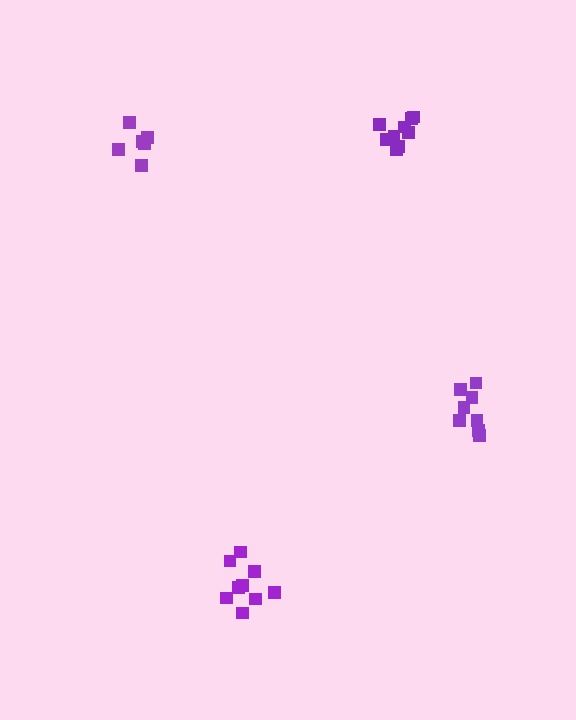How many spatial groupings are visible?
There are 4 spatial groupings.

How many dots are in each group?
Group 1: 9 dots, Group 2: 8 dots, Group 3: 9 dots, Group 4: 6 dots (32 total).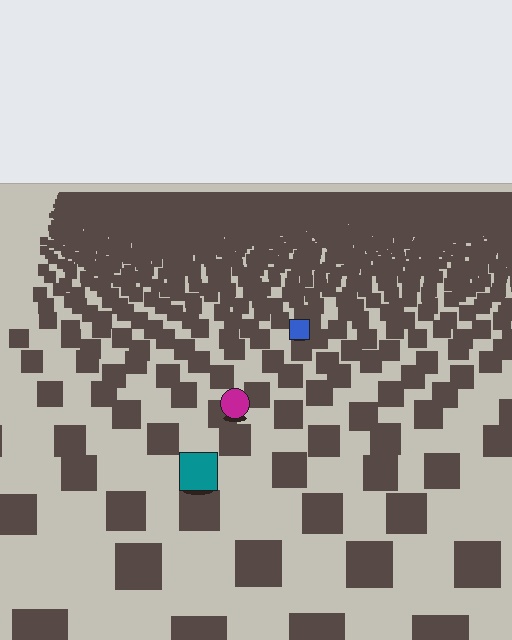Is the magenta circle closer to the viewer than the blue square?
Yes. The magenta circle is closer — you can tell from the texture gradient: the ground texture is coarser near it.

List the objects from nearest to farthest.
From nearest to farthest: the teal square, the magenta circle, the blue square.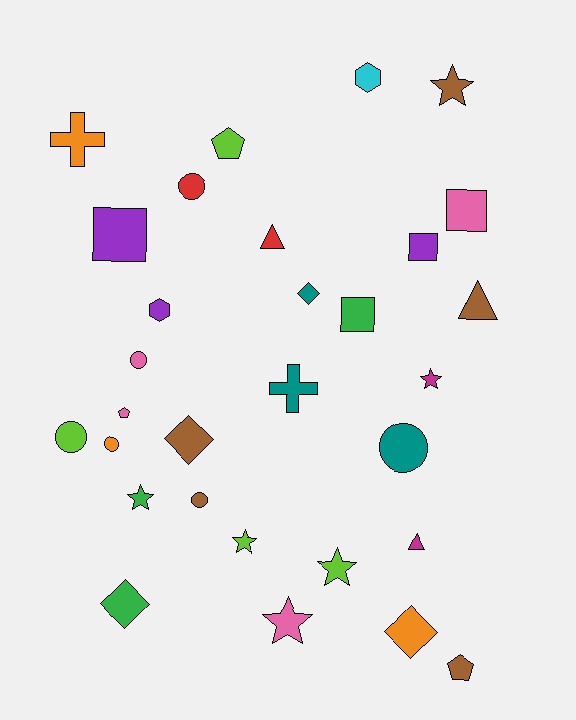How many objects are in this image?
There are 30 objects.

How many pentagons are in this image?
There are 3 pentagons.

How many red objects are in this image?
There are 2 red objects.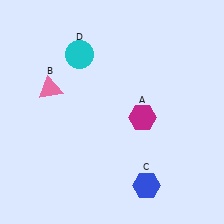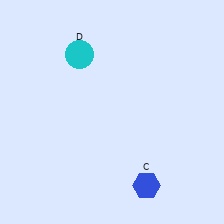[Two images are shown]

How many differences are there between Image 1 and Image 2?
There are 2 differences between the two images.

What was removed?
The magenta hexagon (A), the pink triangle (B) were removed in Image 2.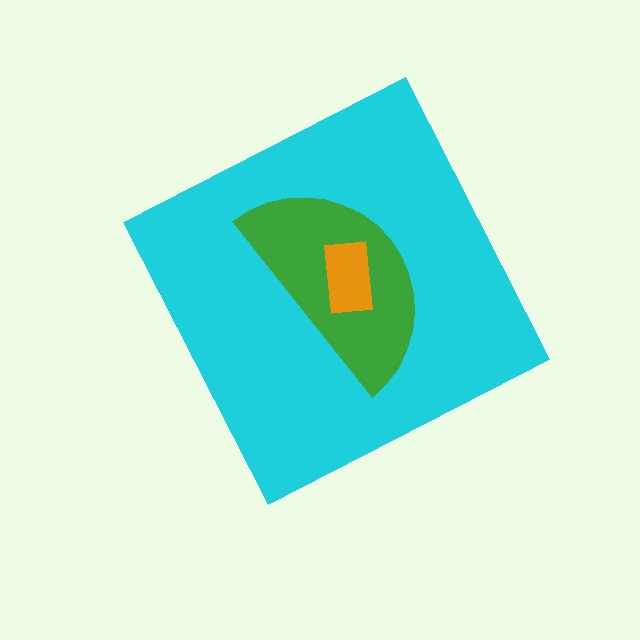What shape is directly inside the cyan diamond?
The green semicircle.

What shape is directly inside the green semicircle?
The orange rectangle.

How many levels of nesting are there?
3.